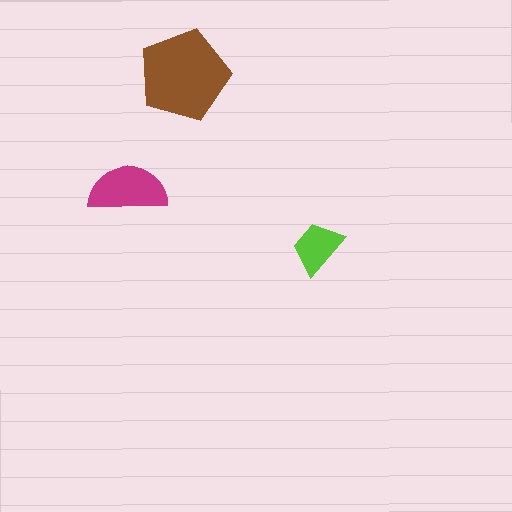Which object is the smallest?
The lime trapezoid.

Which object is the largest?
The brown pentagon.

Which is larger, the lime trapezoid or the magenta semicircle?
The magenta semicircle.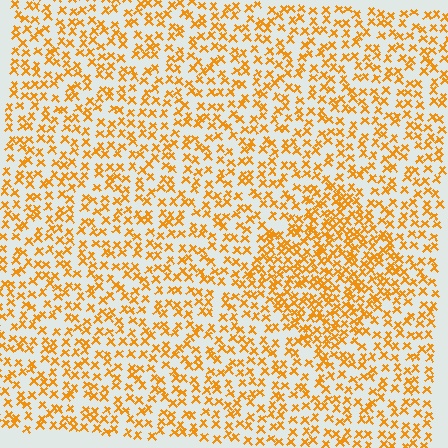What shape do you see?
I see a diamond.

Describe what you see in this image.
The image contains small orange elements arranged at two different densities. A diamond-shaped region is visible where the elements are more densely packed than the surrounding area.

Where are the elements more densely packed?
The elements are more densely packed inside the diamond boundary.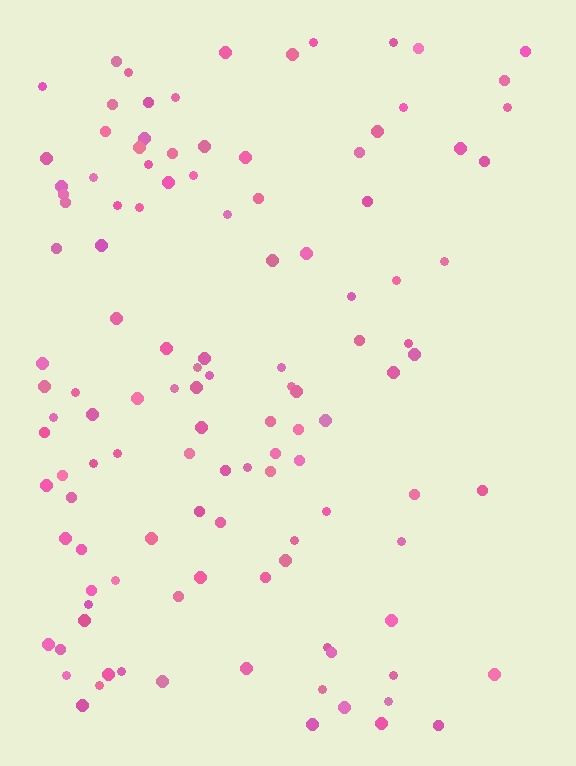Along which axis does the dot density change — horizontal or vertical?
Horizontal.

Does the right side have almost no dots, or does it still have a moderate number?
Still a moderate number, just noticeably fewer than the left.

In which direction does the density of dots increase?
From right to left, with the left side densest.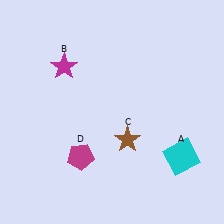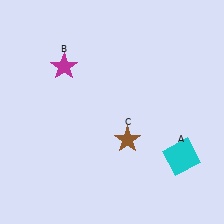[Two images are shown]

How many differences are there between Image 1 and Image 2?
There is 1 difference between the two images.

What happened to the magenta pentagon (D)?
The magenta pentagon (D) was removed in Image 2. It was in the bottom-left area of Image 1.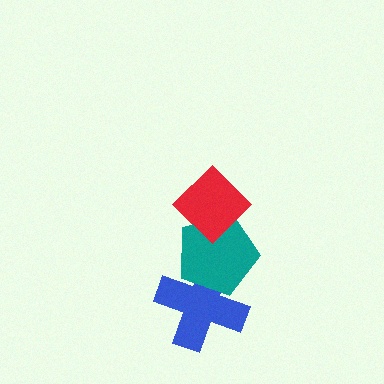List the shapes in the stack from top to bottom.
From top to bottom: the red diamond, the teal pentagon, the blue cross.